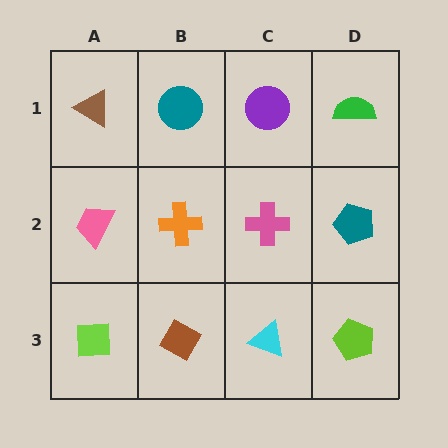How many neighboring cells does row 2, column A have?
3.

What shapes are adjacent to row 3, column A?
A pink trapezoid (row 2, column A), a brown diamond (row 3, column B).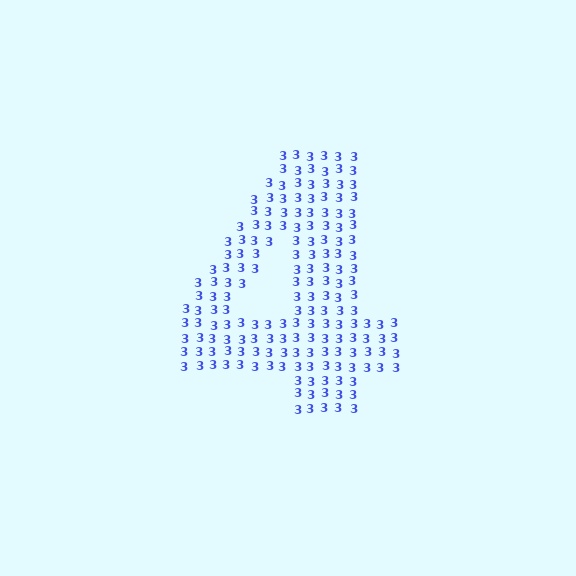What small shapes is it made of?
It is made of small digit 3's.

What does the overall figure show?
The overall figure shows the digit 4.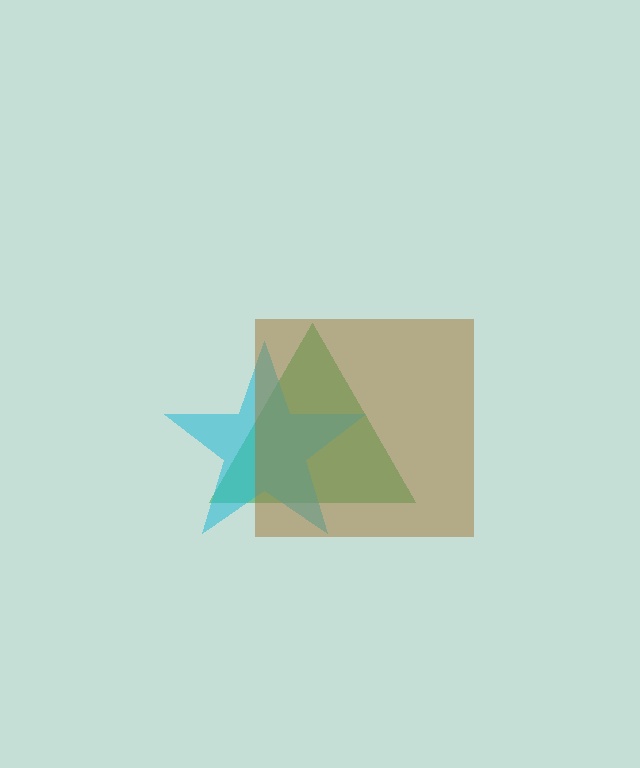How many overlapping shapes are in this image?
There are 3 overlapping shapes in the image.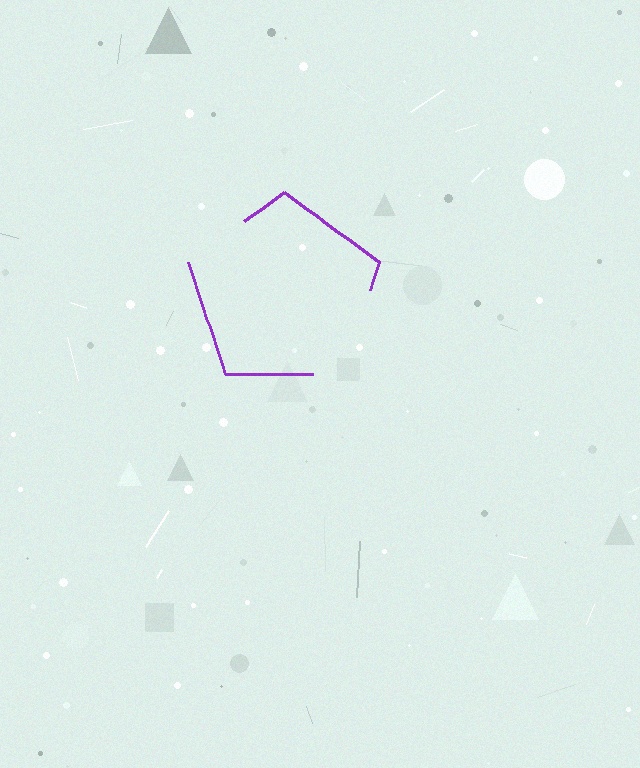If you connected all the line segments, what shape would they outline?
They would outline a pentagon.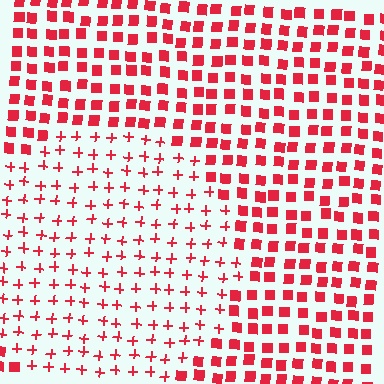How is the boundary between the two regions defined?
The boundary is defined by a change in element shape: plus signs inside vs. squares outside. All elements share the same color and spacing.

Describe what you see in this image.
The image is filled with small red elements arranged in a uniform grid. A circle-shaped region contains plus signs, while the surrounding area contains squares. The boundary is defined purely by the change in element shape.